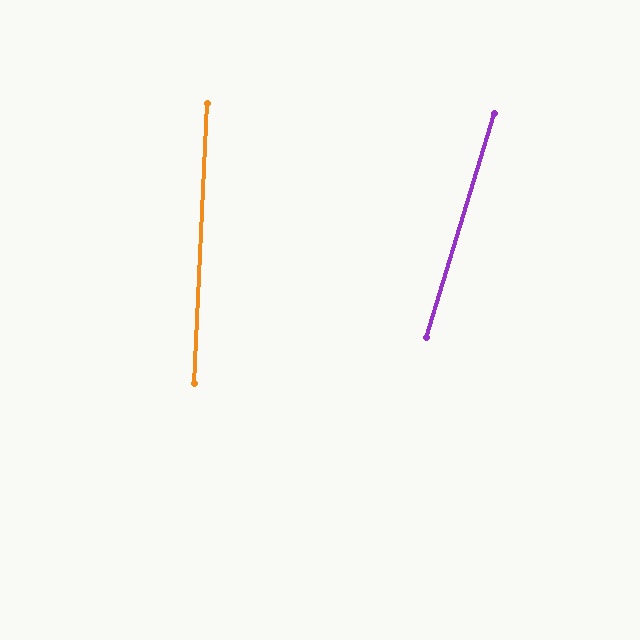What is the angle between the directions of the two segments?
Approximately 14 degrees.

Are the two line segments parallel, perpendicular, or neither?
Neither parallel nor perpendicular — they differ by about 14°.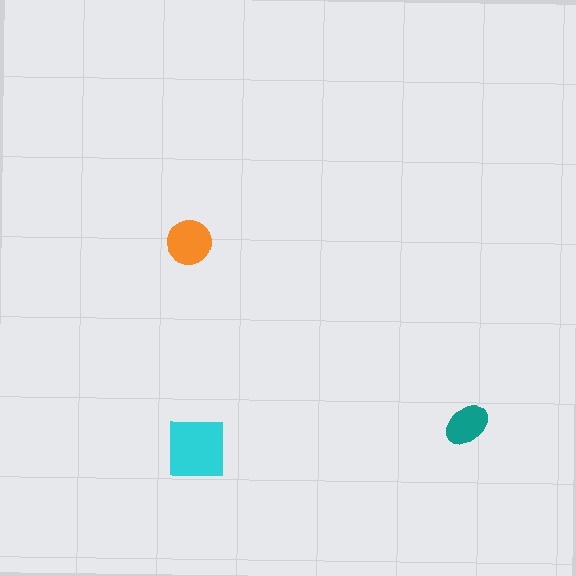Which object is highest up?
The orange circle is topmost.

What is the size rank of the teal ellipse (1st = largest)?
3rd.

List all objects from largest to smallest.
The cyan square, the orange circle, the teal ellipse.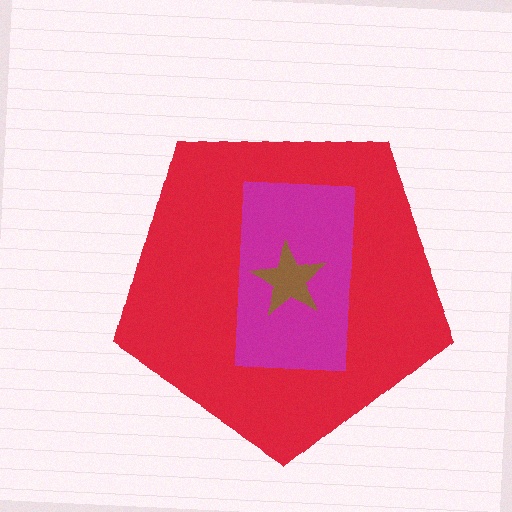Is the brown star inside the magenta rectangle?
Yes.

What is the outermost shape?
The red pentagon.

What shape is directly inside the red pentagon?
The magenta rectangle.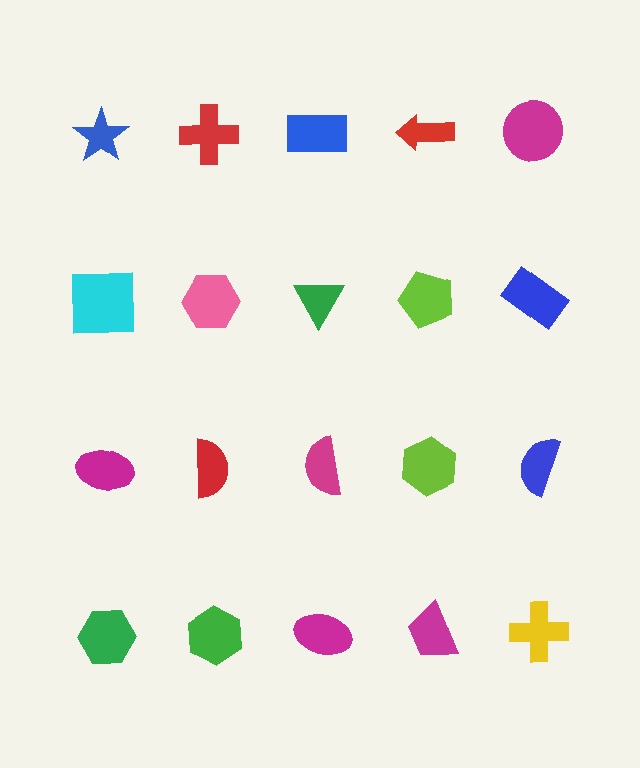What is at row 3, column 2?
A red semicircle.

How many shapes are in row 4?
5 shapes.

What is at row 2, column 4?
A lime pentagon.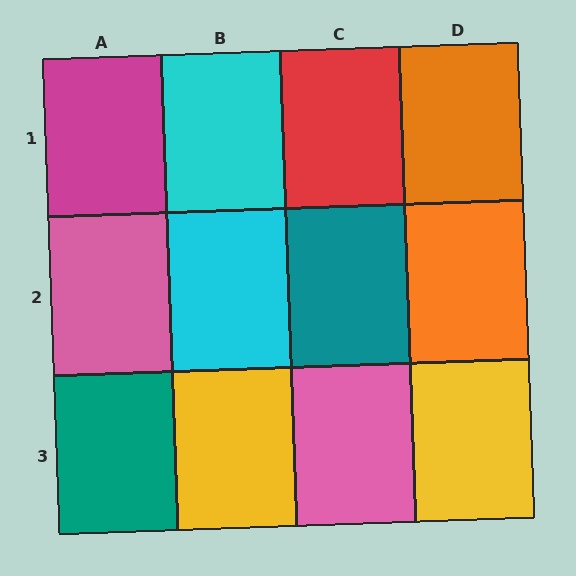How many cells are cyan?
2 cells are cyan.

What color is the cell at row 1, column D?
Orange.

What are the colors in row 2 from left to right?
Pink, cyan, teal, orange.